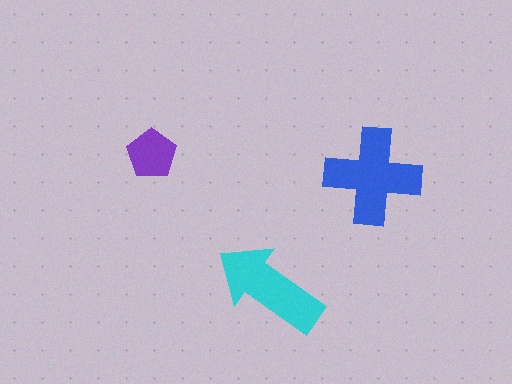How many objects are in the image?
There are 3 objects in the image.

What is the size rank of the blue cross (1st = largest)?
1st.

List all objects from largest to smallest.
The blue cross, the cyan arrow, the purple pentagon.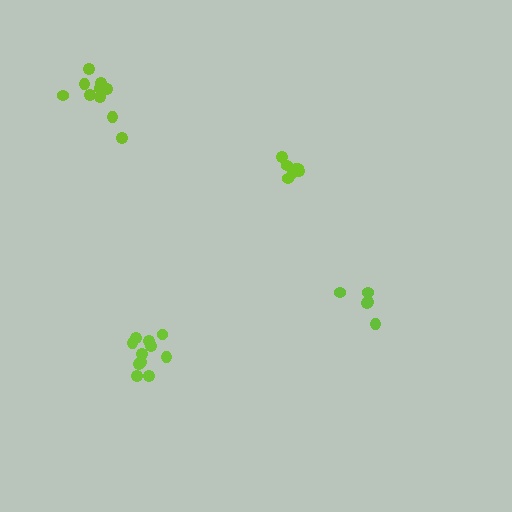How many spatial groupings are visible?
There are 4 spatial groupings.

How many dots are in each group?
Group 1: 10 dots, Group 2: 5 dots, Group 3: 11 dots, Group 4: 7 dots (33 total).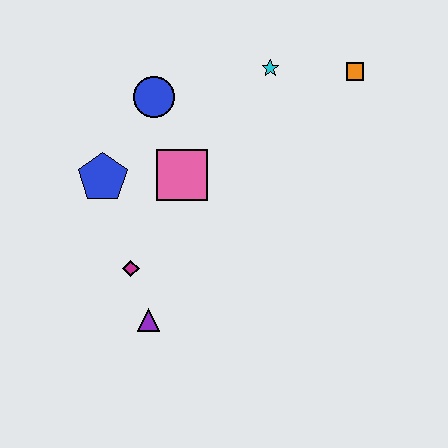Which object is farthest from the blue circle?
The purple triangle is farthest from the blue circle.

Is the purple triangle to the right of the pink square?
No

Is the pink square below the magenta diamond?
No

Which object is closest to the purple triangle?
The magenta diamond is closest to the purple triangle.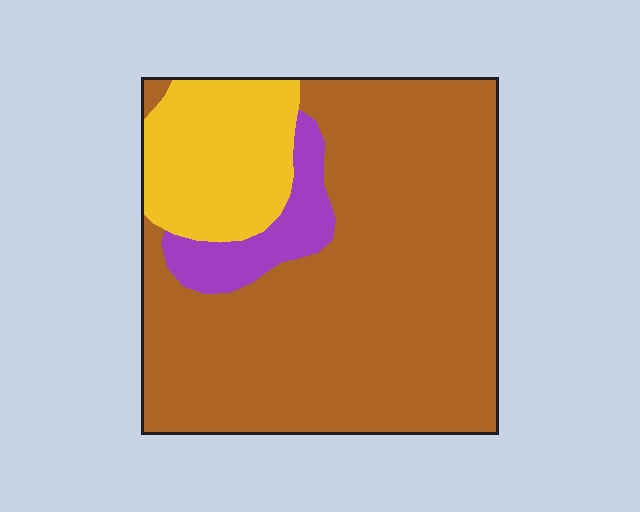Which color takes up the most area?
Brown, at roughly 75%.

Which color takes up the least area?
Purple, at roughly 10%.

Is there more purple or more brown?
Brown.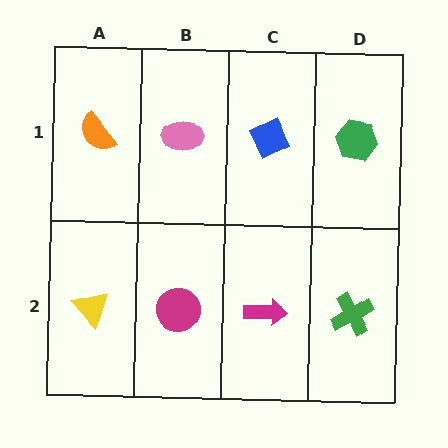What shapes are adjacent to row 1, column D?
A green cross (row 2, column D), a blue diamond (row 1, column C).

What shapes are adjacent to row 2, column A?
An orange semicircle (row 1, column A), a magenta circle (row 2, column B).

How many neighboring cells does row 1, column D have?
2.